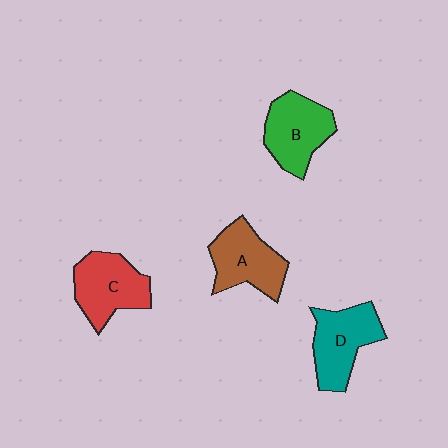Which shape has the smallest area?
Shape A (brown).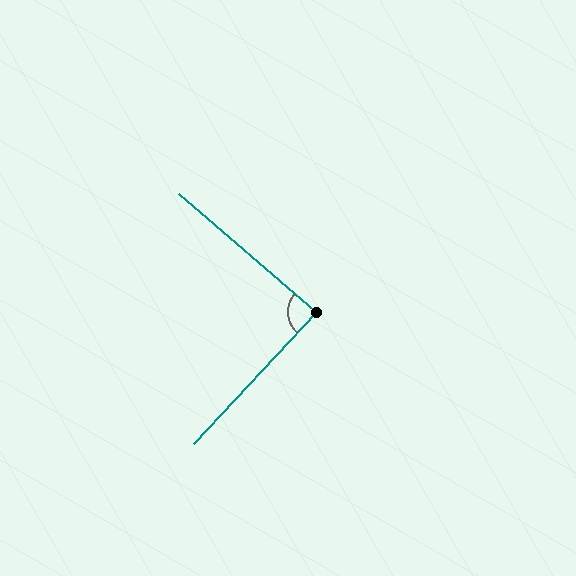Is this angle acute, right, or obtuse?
It is approximately a right angle.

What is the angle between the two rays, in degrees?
Approximately 88 degrees.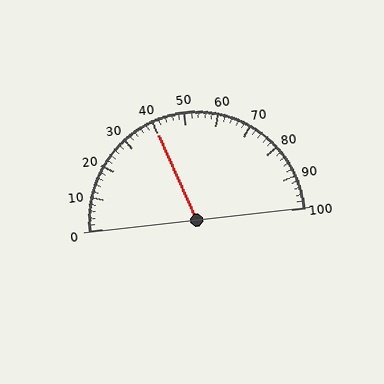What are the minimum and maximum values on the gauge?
The gauge ranges from 0 to 100.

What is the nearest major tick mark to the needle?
The nearest major tick mark is 40.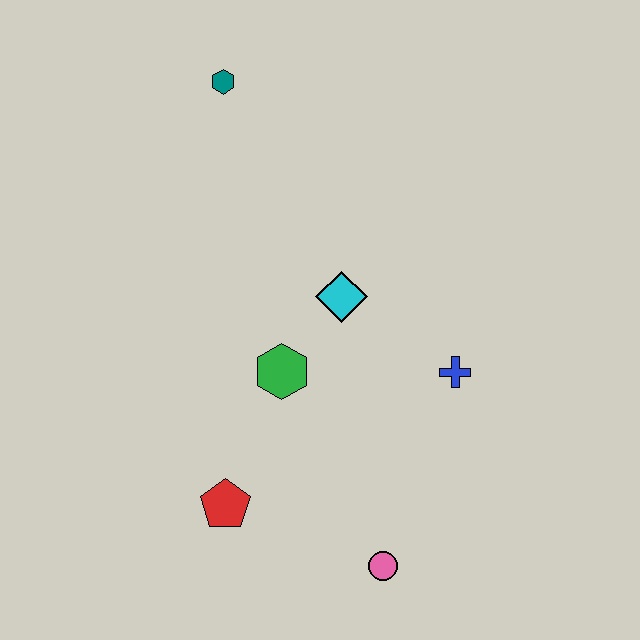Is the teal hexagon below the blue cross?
No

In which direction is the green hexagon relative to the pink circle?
The green hexagon is above the pink circle.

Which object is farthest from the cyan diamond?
The pink circle is farthest from the cyan diamond.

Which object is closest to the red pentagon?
The green hexagon is closest to the red pentagon.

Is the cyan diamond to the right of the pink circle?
No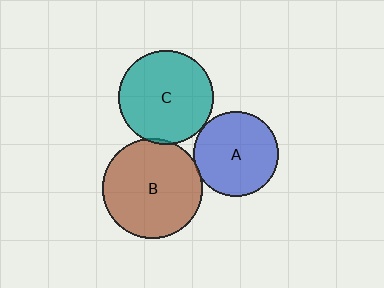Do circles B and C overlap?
Yes.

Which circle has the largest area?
Circle B (brown).